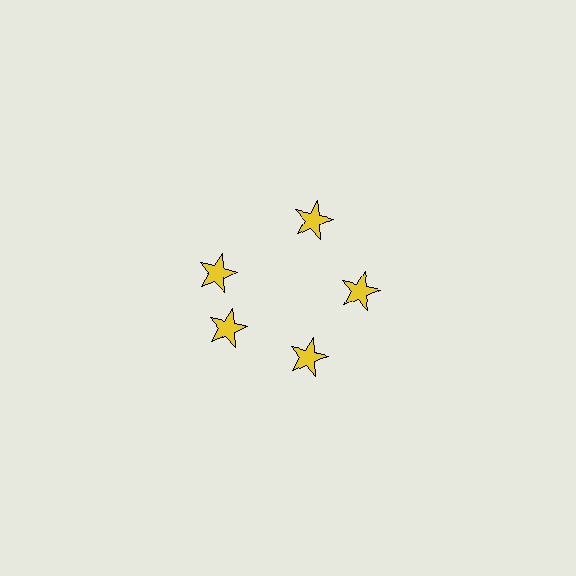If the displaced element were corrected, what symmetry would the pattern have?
It would have 5-fold rotational symmetry — the pattern would map onto itself every 72 degrees.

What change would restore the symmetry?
The symmetry would be restored by rotating it back into even spacing with its neighbors so that all 5 stars sit at equal angles and equal distance from the center.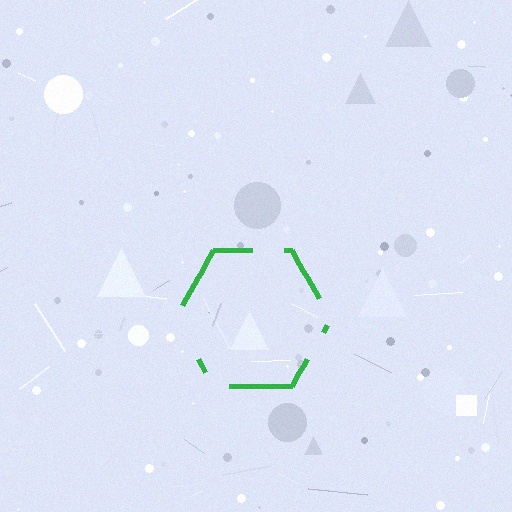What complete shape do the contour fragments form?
The contour fragments form a hexagon.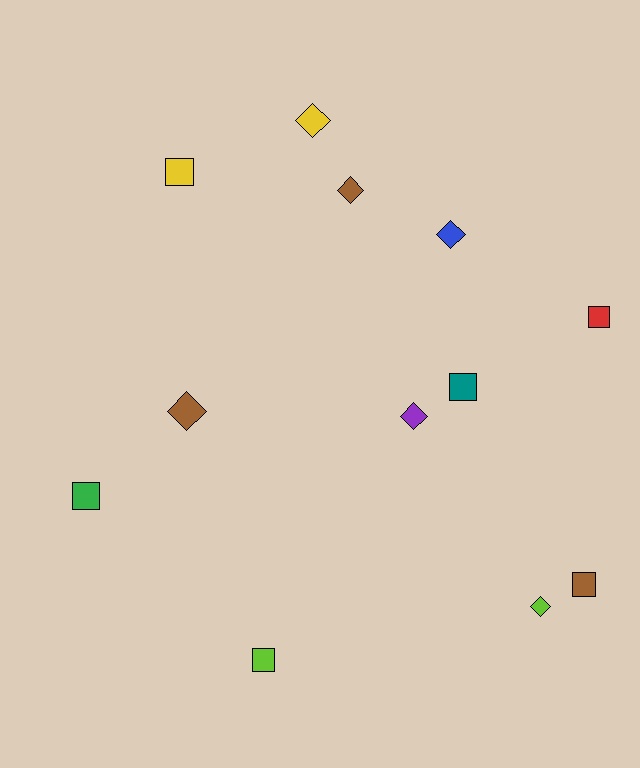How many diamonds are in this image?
There are 6 diamonds.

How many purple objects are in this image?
There is 1 purple object.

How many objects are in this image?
There are 12 objects.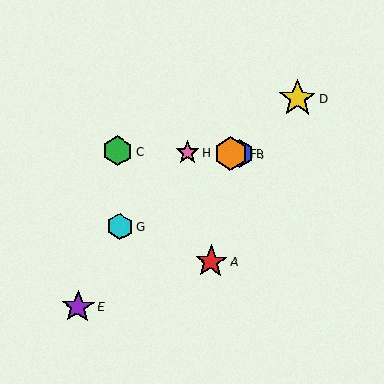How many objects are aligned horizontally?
4 objects (B, C, F, H) are aligned horizontally.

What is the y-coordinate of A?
Object A is at y≈262.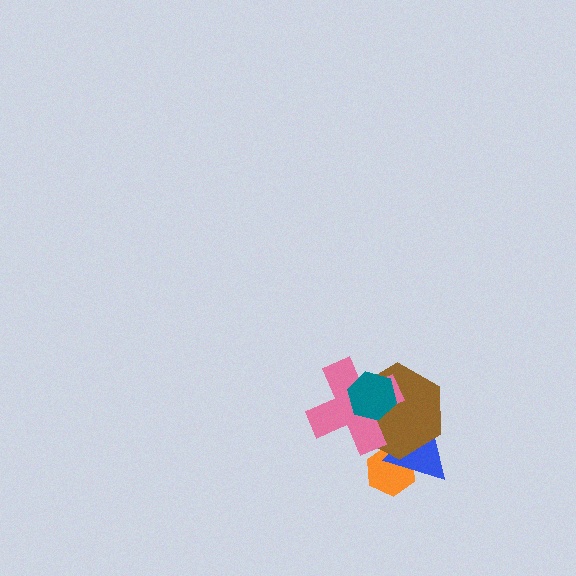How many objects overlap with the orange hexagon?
2 objects overlap with the orange hexagon.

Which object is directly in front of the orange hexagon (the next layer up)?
The blue triangle is directly in front of the orange hexagon.